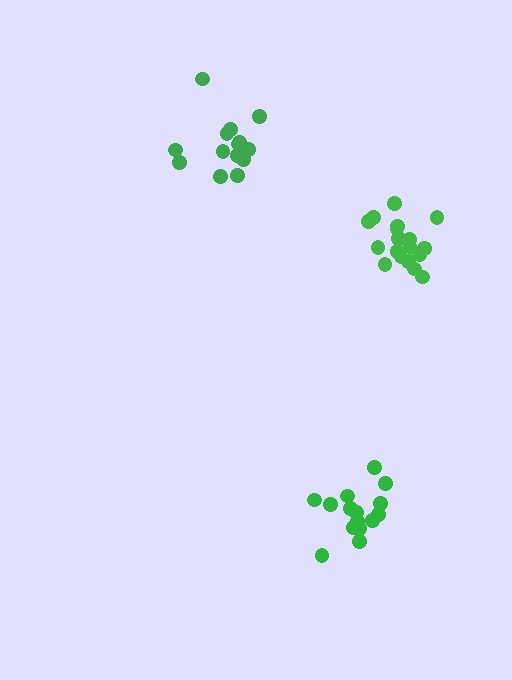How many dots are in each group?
Group 1: 18 dots, Group 2: 15 dots, Group 3: 15 dots (48 total).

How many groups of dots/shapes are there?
There are 3 groups.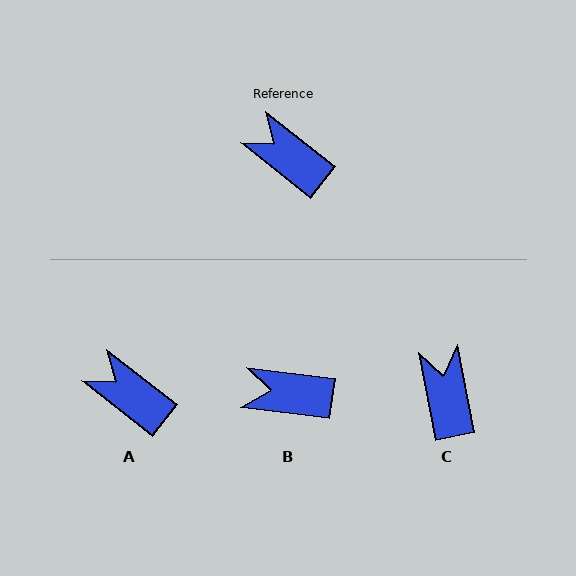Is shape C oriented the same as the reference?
No, it is off by about 41 degrees.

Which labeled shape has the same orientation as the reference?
A.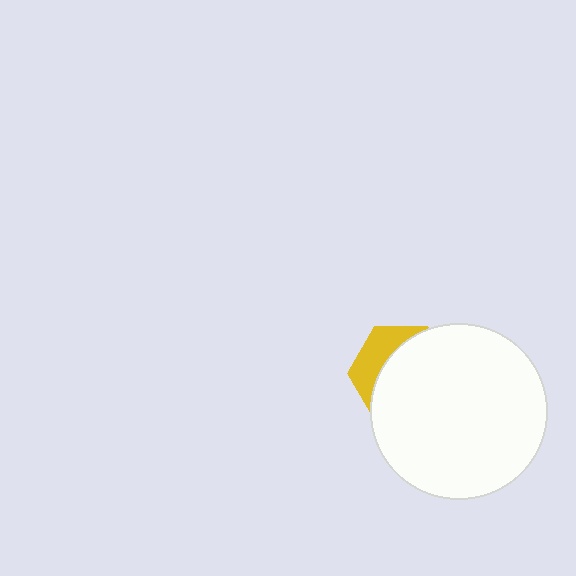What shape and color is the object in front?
The object in front is a white circle.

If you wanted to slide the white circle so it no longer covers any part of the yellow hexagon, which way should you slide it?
Slide it toward the lower-right — that is the most direct way to separate the two shapes.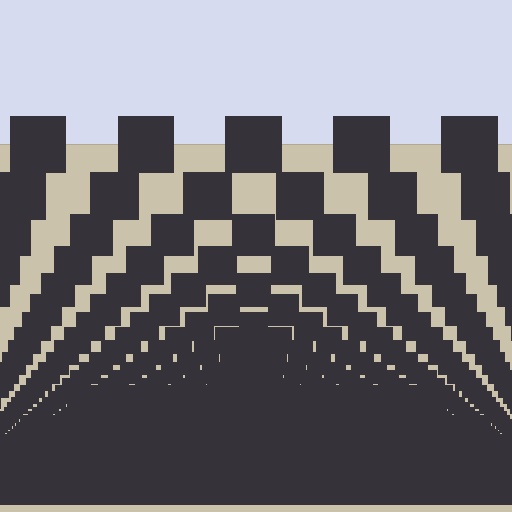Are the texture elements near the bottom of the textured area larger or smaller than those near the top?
Smaller. The gradient is inverted — elements near the bottom are smaller and denser.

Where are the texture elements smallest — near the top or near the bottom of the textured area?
Near the bottom.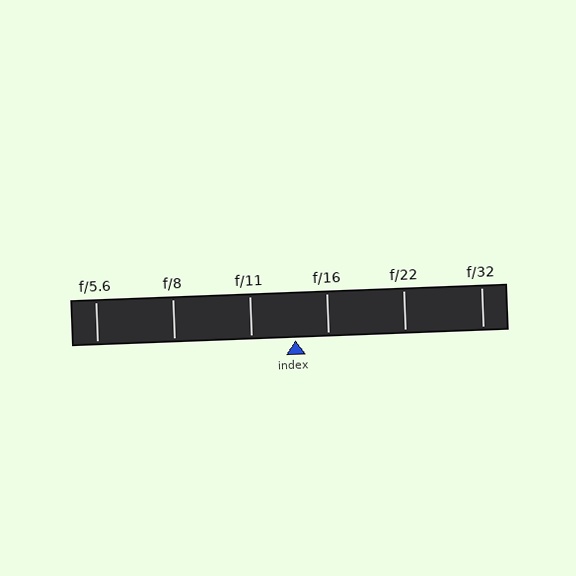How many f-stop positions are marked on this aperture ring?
There are 6 f-stop positions marked.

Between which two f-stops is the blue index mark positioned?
The index mark is between f/11 and f/16.